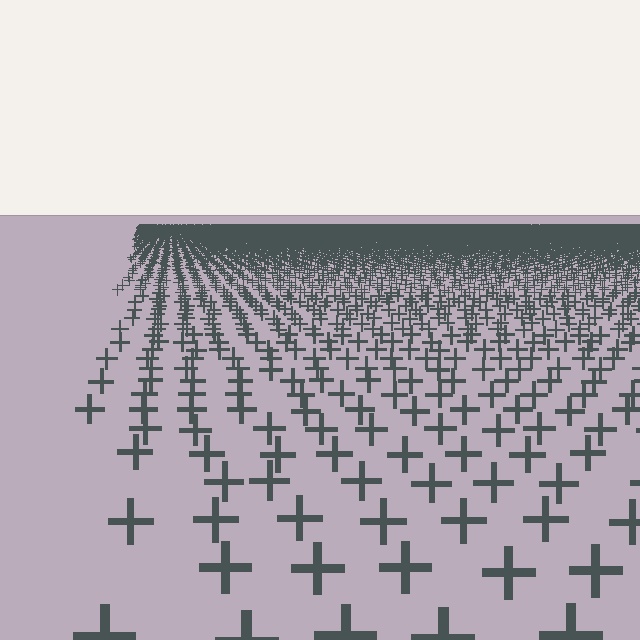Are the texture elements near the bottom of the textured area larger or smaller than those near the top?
Larger. Near the bottom, elements are closer to the viewer and appear at a bigger on-screen size.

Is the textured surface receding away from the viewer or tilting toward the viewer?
The surface is receding away from the viewer. Texture elements get smaller and denser toward the top.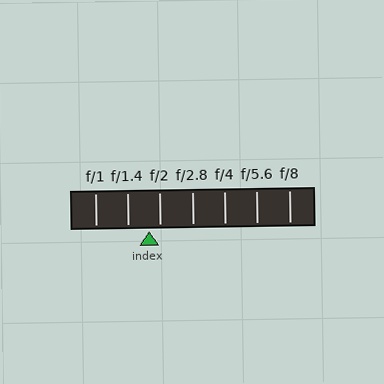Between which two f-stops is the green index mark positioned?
The index mark is between f/1.4 and f/2.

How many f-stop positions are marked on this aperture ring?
There are 7 f-stop positions marked.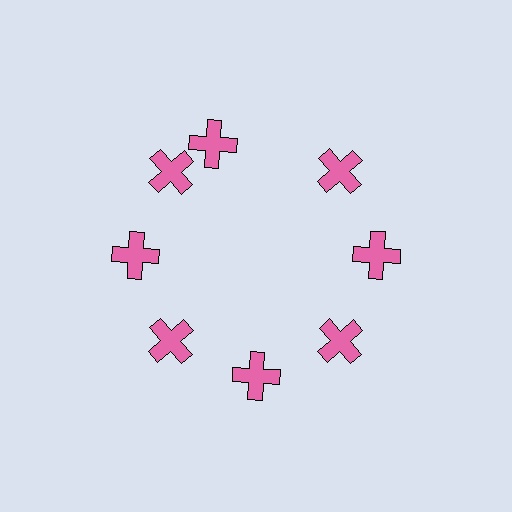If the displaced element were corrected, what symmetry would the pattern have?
It would have 8-fold rotational symmetry — the pattern would map onto itself every 45 degrees.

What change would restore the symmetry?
The symmetry would be restored by rotating it back into even spacing with its neighbors so that all 8 crosses sit at equal angles and equal distance from the center.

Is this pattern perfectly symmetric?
No. The 8 pink crosses are arranged in a ring, but one element near the 12 o'clock position is rotated out of alignment along the ring, breaking the 8-fold rotational symmetry.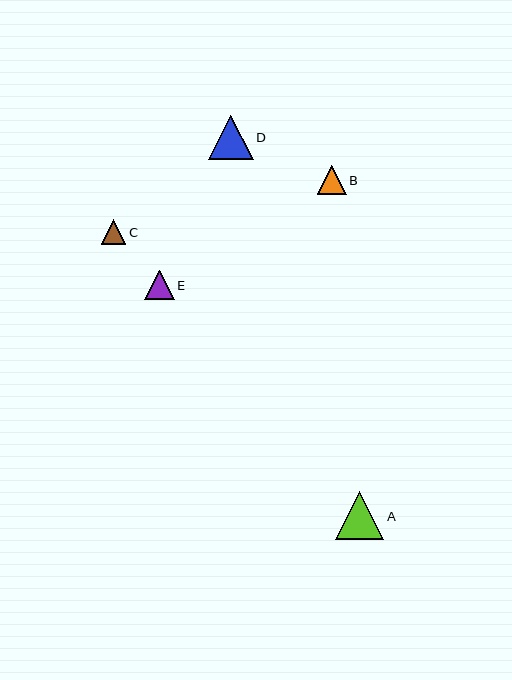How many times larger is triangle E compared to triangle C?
Triangle E is approximately 1.2 times the size of triangle C.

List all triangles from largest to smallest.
From largest to smallest: A, D, E, B, C.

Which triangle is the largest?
Triangle A is the largest with a size of approximately 48 pixels.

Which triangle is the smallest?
Triangle C is the smallest with a size of approximately 25 pixels.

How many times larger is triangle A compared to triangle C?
Triangle A is approximately 1.9 times the size of triangle C.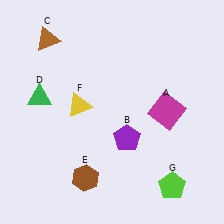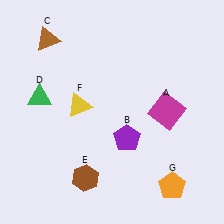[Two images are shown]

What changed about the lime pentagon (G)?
In Image 1, G is lime. In Image 2, it changed to orange.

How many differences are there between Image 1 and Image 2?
There is 1 difference between the two images.